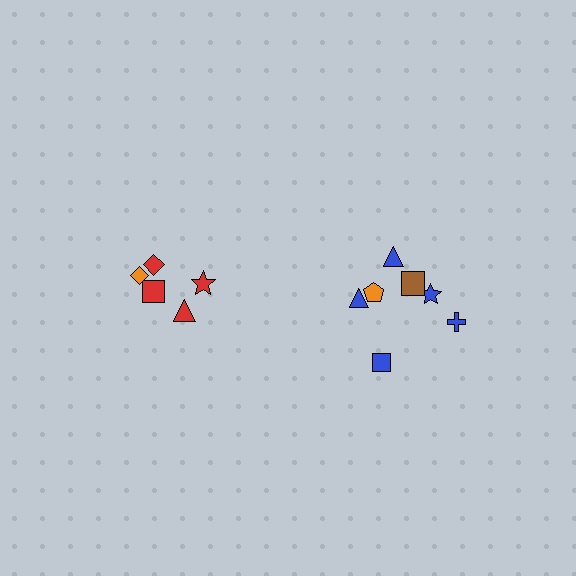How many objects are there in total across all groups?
There are 12 objects.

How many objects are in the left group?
There are 5 objects.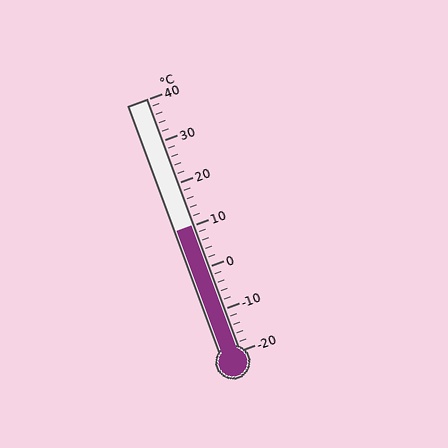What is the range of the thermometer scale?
The thermometer scale ranges from -20°C to 40°C.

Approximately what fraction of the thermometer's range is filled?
The thermometer is filled to approximately 50% of its range.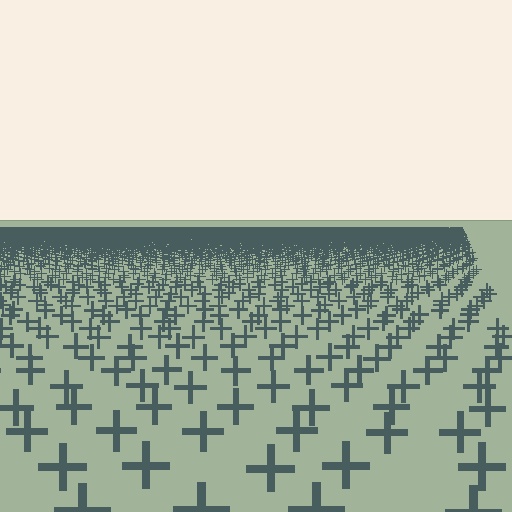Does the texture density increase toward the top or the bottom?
Density increases toward the top.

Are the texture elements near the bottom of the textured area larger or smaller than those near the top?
Larger. Near the bottom, elements are closer to the viewer and appear at a bigger on-screen size.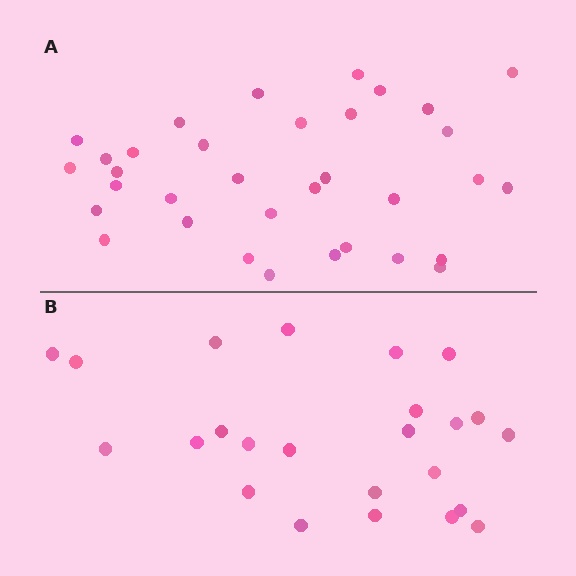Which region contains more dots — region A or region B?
Region A (the top region) has more dots.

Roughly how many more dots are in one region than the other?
Region A has roughly 10 or so more dots than region B.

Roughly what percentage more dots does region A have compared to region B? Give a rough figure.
About 40% more.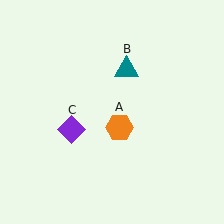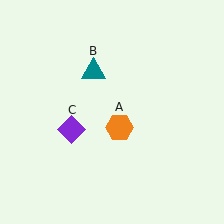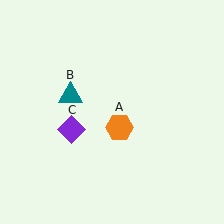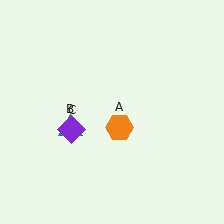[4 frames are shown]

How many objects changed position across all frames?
1 object changed position: teal triangle (object B).